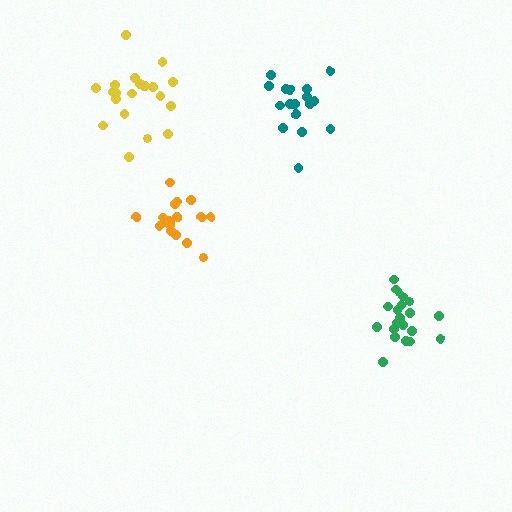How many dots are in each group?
Group 1: 21 dots, Group 2: 20 dots, Group 3: 17 dots, Group 4: 17 dots (75 total).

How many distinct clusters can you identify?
There are 4 distinct clusters.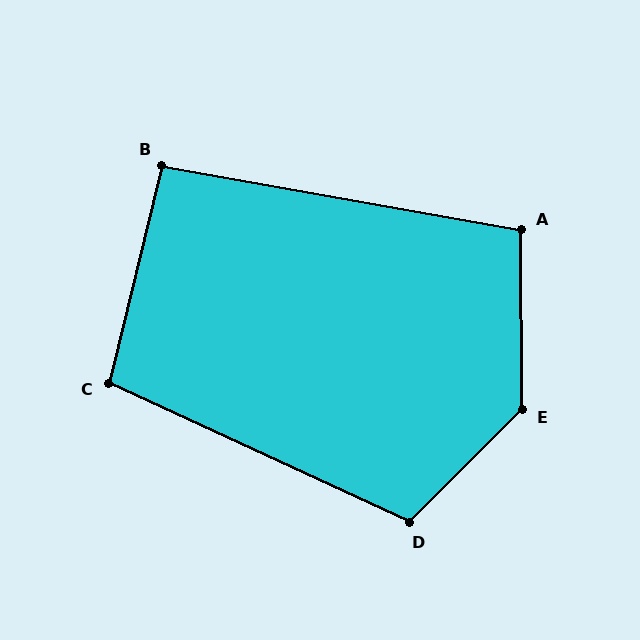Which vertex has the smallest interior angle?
B, at approximately 94 degrees.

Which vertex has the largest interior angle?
E, at approximately 135 degrees.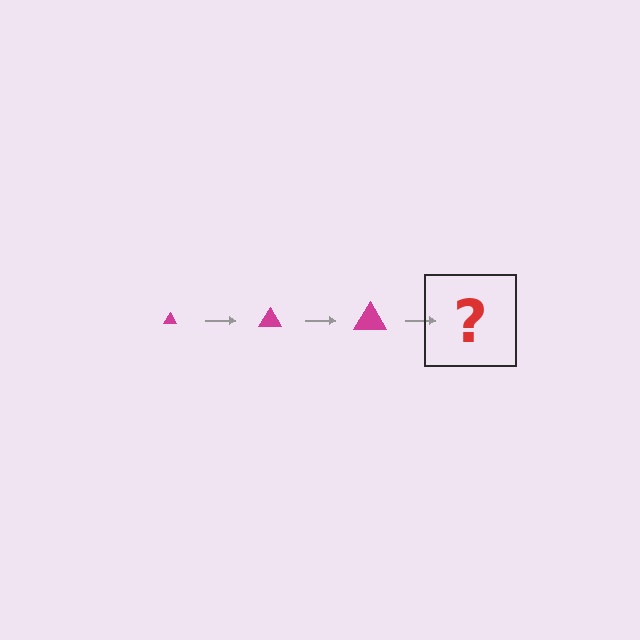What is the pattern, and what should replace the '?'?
The pattern is that the triangle gets progressively larger each step. The '?' should be a magenta triangle, larger than the previous one.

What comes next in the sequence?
The next element should be a magenta triangle, larger than the previous one.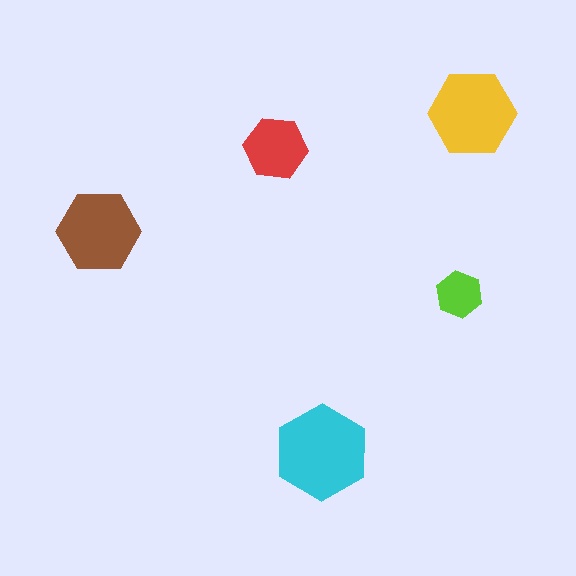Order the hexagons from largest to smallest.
the cyan one, the yellow one, the brown one, the red one, the lime one.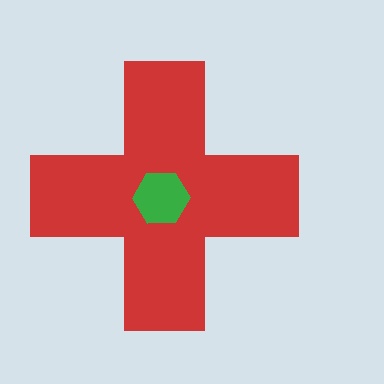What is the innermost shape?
The green hexagon.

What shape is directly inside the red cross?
The green hexagon.